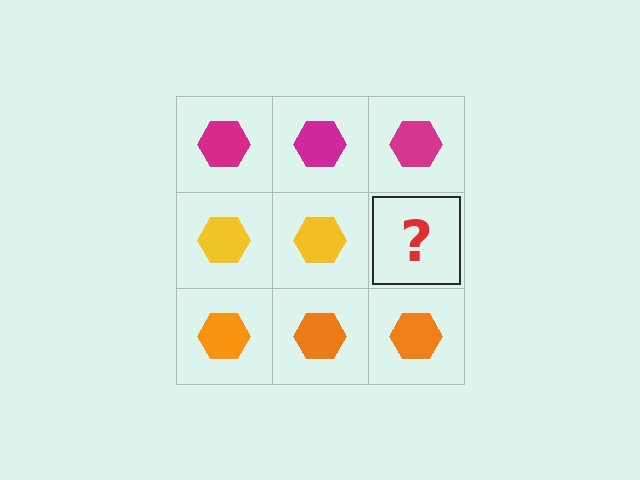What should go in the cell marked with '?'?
The missing cell should contain a yellow hexagon.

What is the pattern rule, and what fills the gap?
The rule is that each row has a consistent color. The gap should be filled with a yellow hexagon.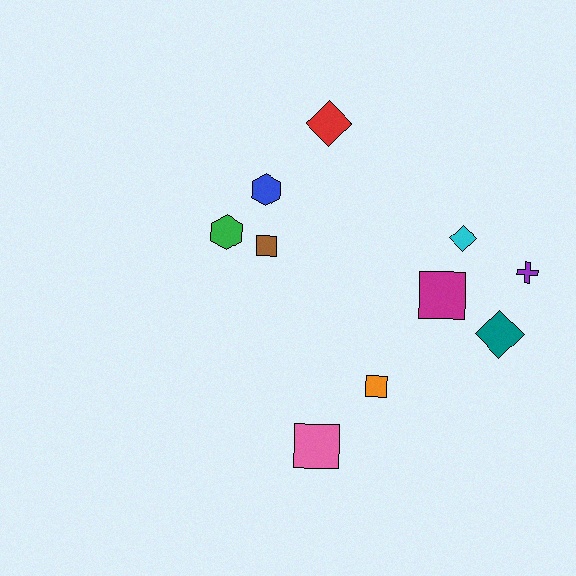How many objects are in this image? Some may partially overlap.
There are 10 objects.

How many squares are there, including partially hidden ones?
There are 4 squares.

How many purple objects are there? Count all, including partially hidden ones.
There is 1 purple object.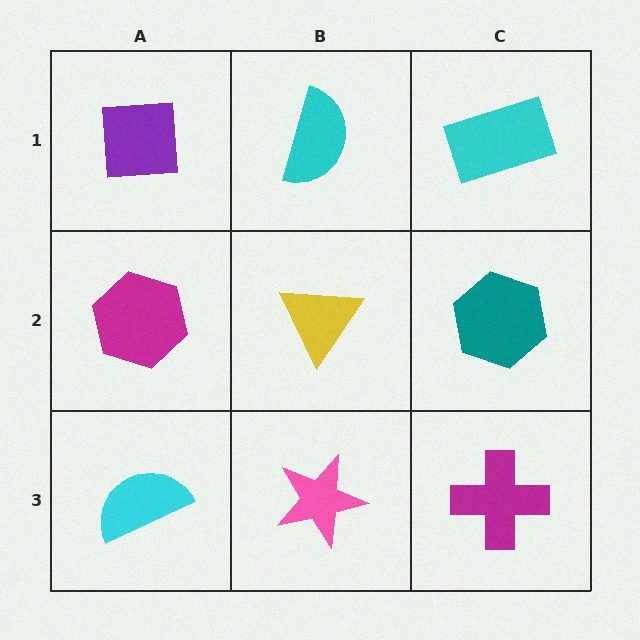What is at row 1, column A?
A purple square.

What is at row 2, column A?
A magenta hexagon.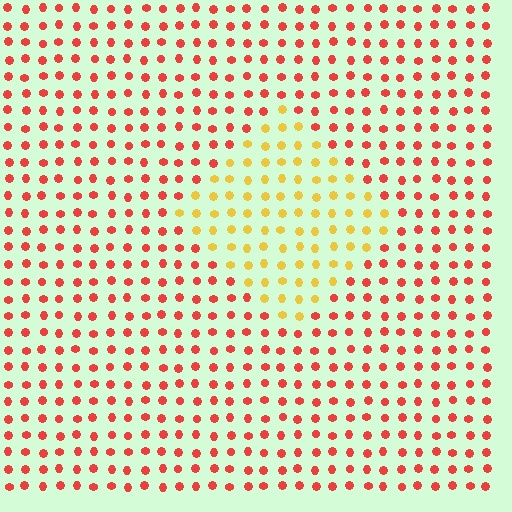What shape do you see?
I see a diamond.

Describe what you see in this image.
The image is filled with small red elements in a uniform arrangement. A diamond-shaped region is visible where the elements are tinted to a slightly different hue, forming a subtle color boundary.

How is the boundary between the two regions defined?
The boundary is defined purely by a slight shift in hue (about 47 degrees). Spacing, size, and orientation are identical on both sides.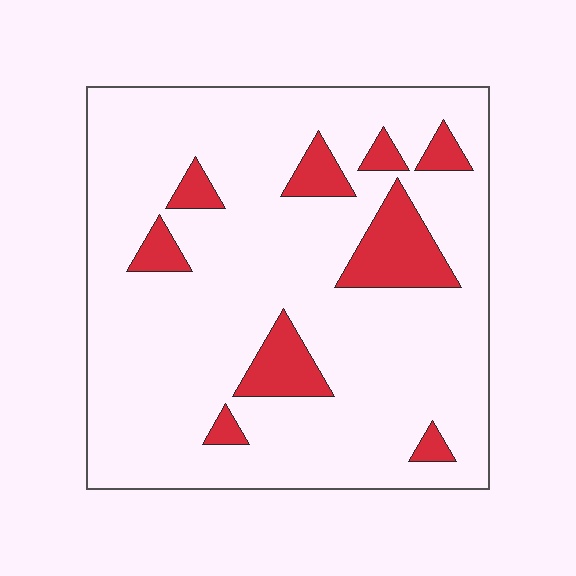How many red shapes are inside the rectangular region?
9.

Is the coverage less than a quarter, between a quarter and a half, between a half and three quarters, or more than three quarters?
Less than a quarter.